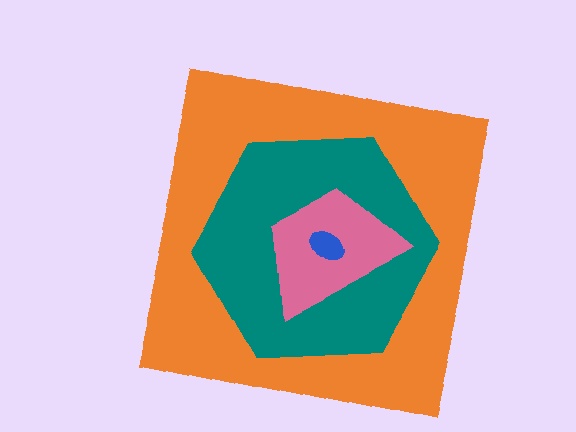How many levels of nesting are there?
4.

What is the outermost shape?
The orange square.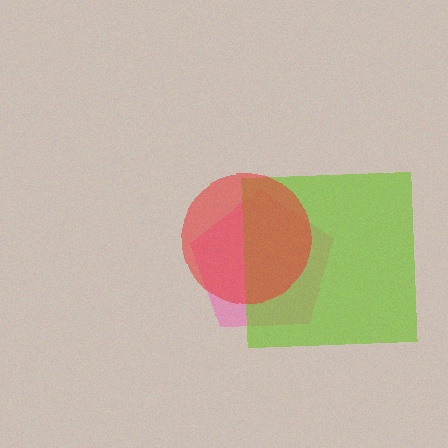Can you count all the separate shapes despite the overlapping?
Yes, there are 3 separate shapes.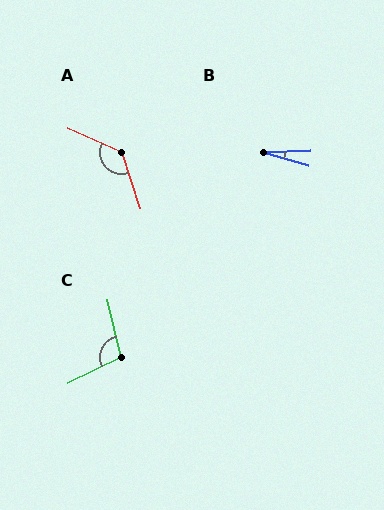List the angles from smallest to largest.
B (18°), C (103°), A (132°).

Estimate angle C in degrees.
Approximately 103 degrees.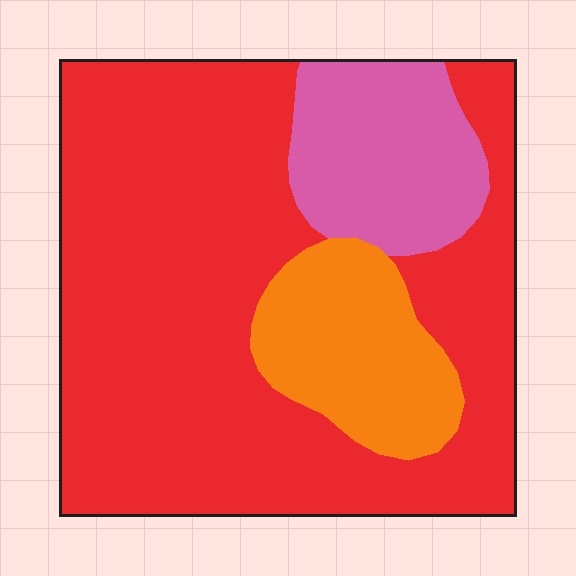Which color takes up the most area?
Red, at roughly 70%.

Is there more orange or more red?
Red.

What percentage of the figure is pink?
Pink covers 16% of the figure.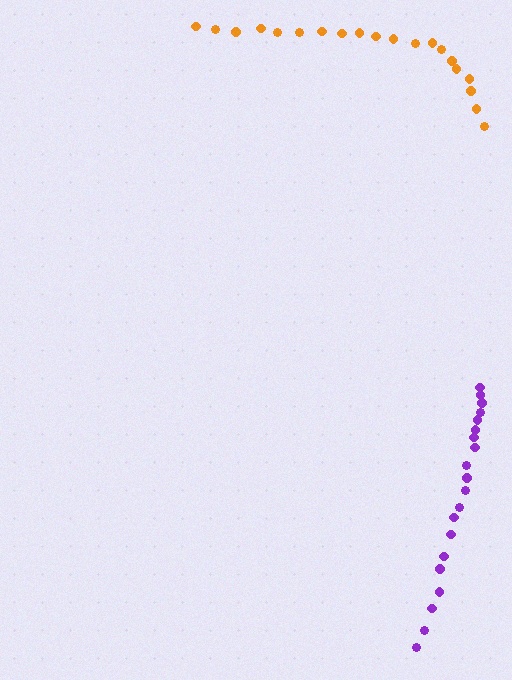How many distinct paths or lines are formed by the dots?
There are 2 distinct paths.